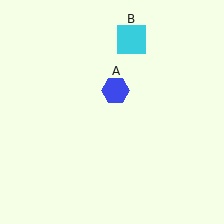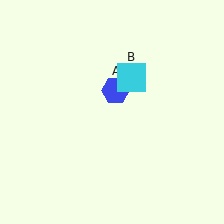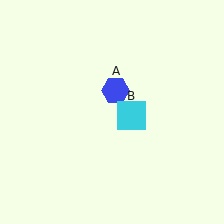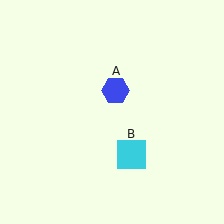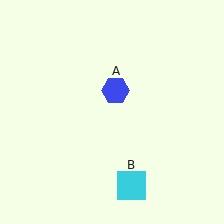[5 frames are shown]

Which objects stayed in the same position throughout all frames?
Blue hexagon (object A) remained stationary.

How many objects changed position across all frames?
1 object changed position: cyan square (object B).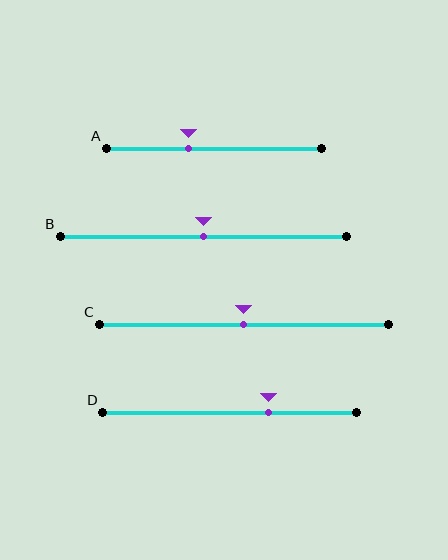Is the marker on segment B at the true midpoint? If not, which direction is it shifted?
Yes, the marker on segment B is at the true midpoint.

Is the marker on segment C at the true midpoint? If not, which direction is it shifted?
Yes, the marker on segment C is at the true midpoint.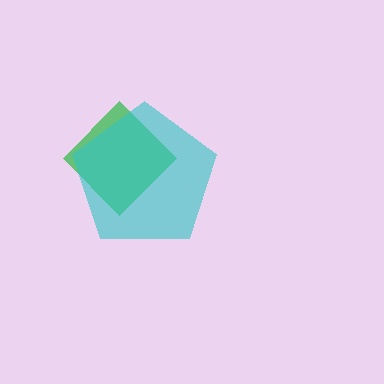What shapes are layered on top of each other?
The layered shapes are: a green diamond, a cyan pentagon.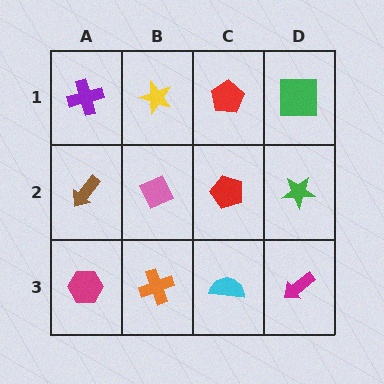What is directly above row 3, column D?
A green star.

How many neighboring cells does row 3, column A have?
2.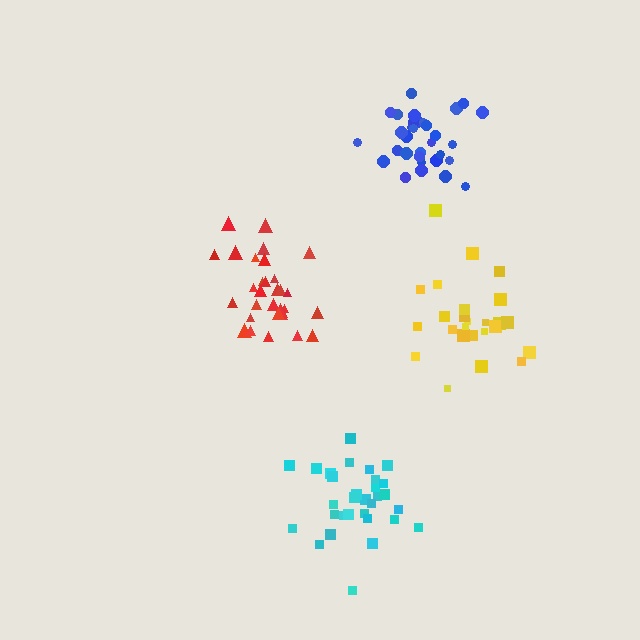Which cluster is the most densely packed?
Blue.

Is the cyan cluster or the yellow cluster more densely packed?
Cyan.